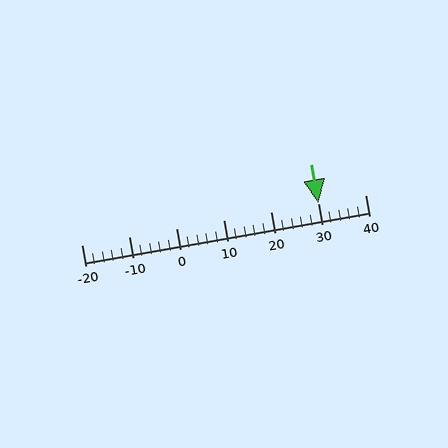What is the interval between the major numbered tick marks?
The major tick marks are spaced 10 units apart.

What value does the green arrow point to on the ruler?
The green arrow points to approximately 30.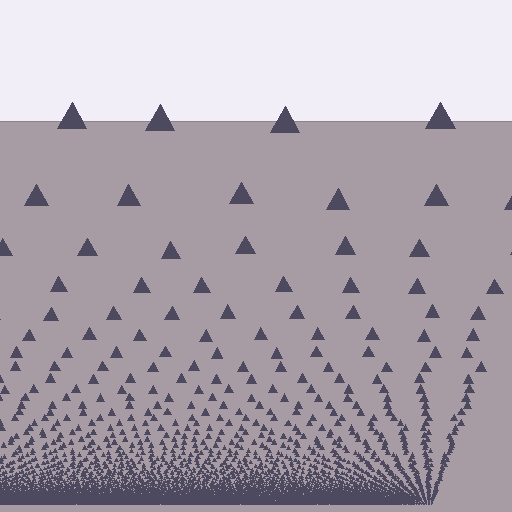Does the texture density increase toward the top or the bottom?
Density increases toward the bottom.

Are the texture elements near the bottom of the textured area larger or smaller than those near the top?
Smaller. The gradient is inverted — elements near the bottom are smaller and denser.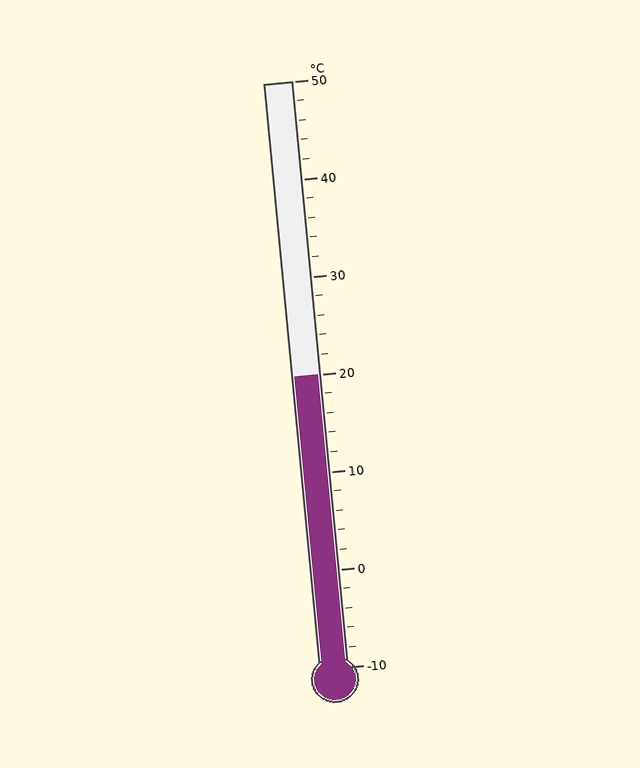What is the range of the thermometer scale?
The thermometer scale ranges from -10°C to 50°C.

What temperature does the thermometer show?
The thermometer shows approximately 20°C.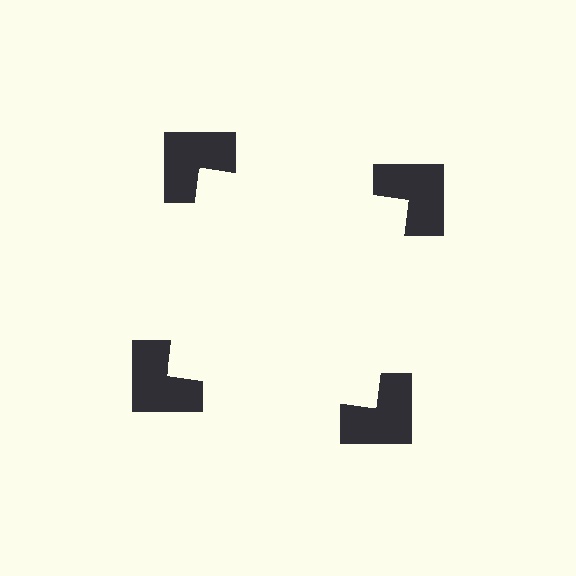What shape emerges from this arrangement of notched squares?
An illusory square — its edges are inferred from the aligned wedge cuts in the notched squares, not physically drawn.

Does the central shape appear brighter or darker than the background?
It typically appears slightly brighter than the background, even though no actual brightness change is drawn.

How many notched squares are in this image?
There are 4 — one at each vertex of the illusory square.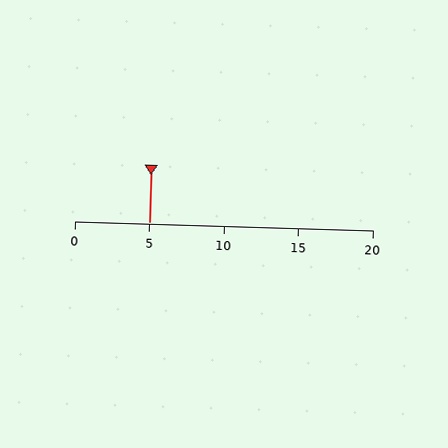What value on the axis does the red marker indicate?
The marker indicates approximately 5.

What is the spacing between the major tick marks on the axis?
The major ticks are spaced 5 apart.